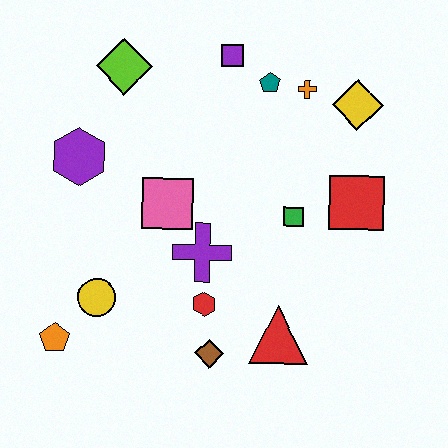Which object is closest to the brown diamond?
The red hexagon is closest to the brown diamond.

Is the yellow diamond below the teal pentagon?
Yes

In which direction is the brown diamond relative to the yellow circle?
The brown diamond is to the right of the yellow circle.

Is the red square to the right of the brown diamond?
Yes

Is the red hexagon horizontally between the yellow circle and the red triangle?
Yes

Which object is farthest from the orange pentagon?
The yellow diamond is farthest from the orange pentagon.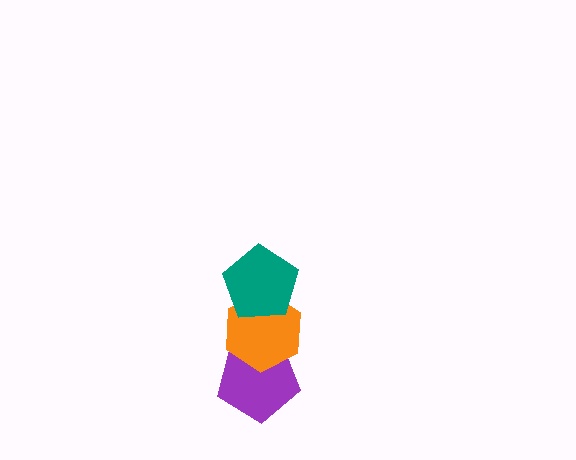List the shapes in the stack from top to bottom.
From top to bottom: the teal pentagon, the orange hexagon, the purple pentagon.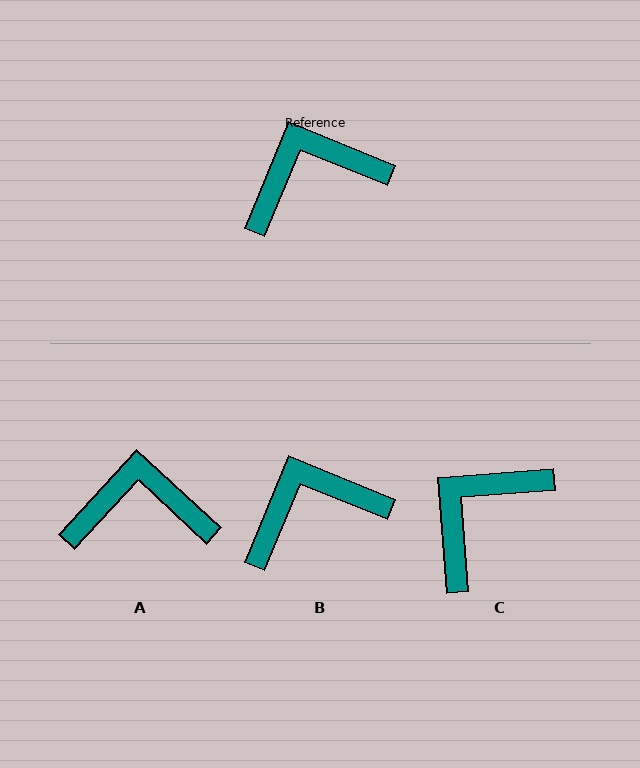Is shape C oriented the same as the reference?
No, it is off by about 27 degrees.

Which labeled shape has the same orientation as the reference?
B.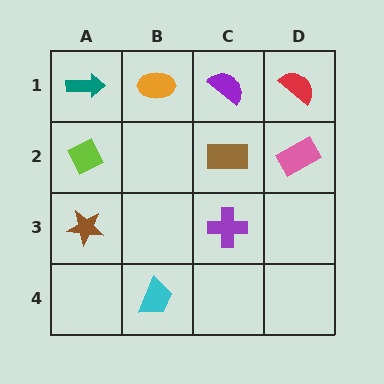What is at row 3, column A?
A brown star.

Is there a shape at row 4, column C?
No, that cell is empty.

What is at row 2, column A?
A lime diamond.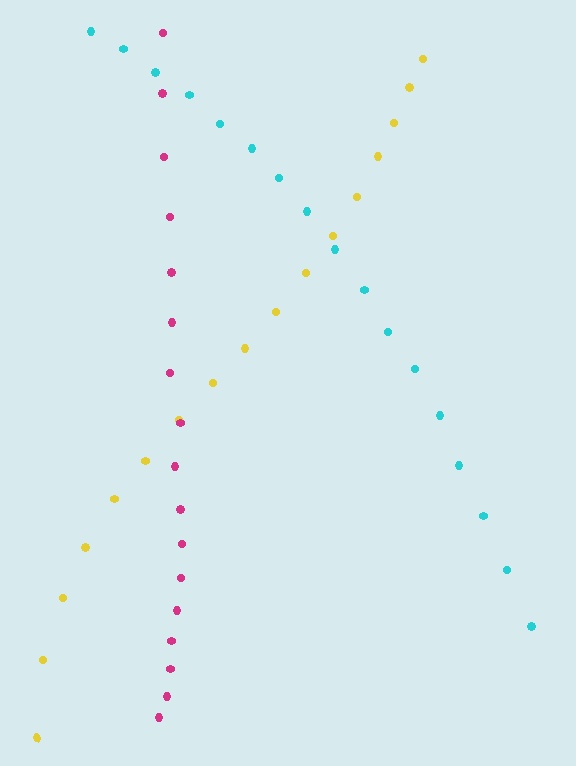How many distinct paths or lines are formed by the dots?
There are 3 distinct paths.